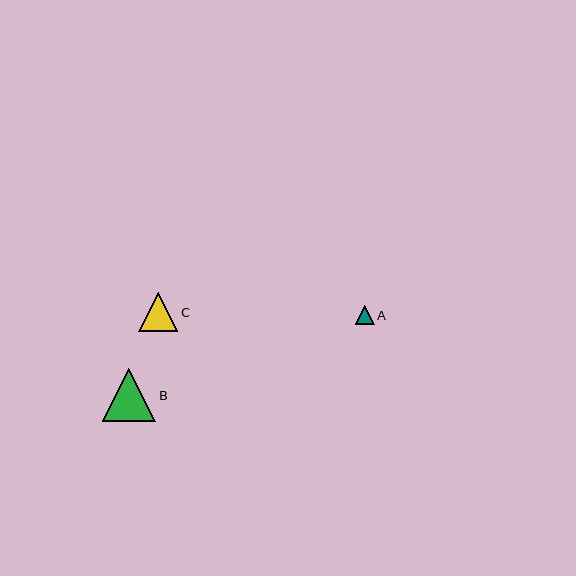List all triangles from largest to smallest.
From largest to smallest: B, C, A.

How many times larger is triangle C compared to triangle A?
Triangle C is approximately 2.1 times the size of triangle A.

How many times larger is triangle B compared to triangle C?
Triangle B is approximately 1.4 times the size of triangle C.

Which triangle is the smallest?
Triangle A is the smallest with a size of approximately 19 pixels.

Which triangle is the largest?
Triangle B is the largest with a size of approximately 53 pixels.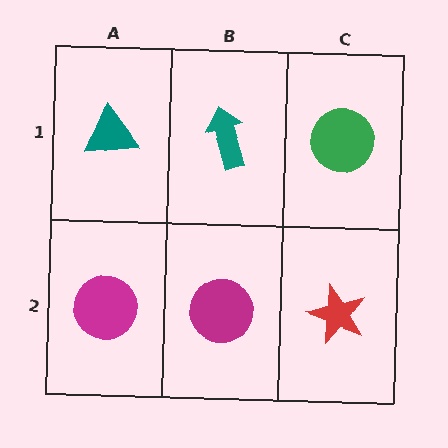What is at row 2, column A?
A magenta circle.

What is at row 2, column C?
A red star.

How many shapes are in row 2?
3 shapes.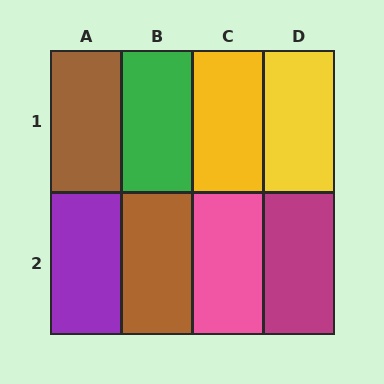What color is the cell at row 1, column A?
Brown.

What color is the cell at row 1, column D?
Yellow.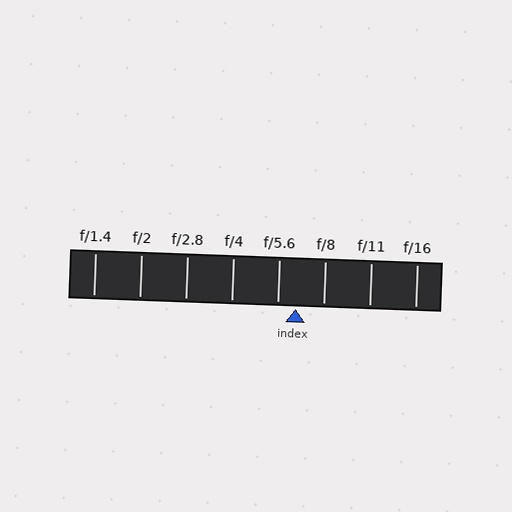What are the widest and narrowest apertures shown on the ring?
The widest aperture shown is f/1.4 and the narrowest is f/16.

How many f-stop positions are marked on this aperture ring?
There are 8 f-stop positions marked.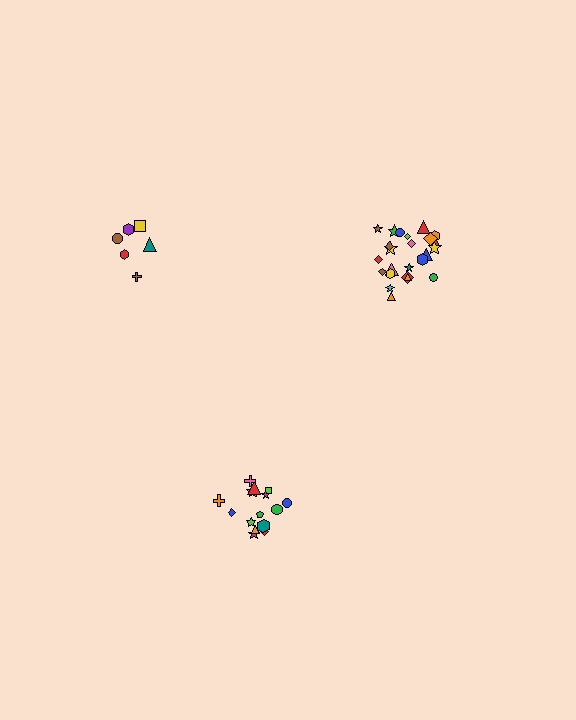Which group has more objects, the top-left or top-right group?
The top-right group.